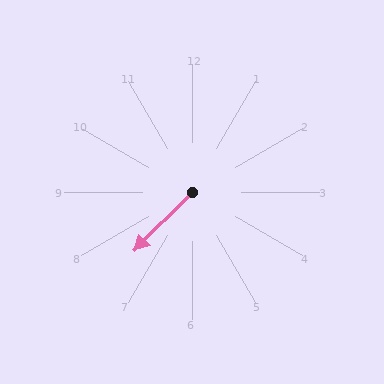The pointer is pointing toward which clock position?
Roughly 7 o'clock.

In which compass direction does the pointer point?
Southwest.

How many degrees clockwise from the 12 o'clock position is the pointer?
Approximately 225 degrees.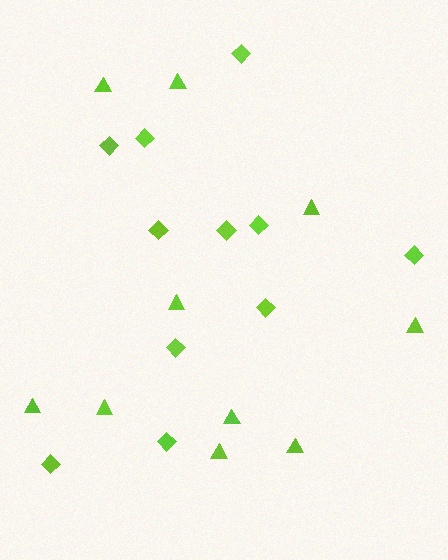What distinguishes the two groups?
There are 2 groups: one group of diamonds (11) and one group of triangles (10).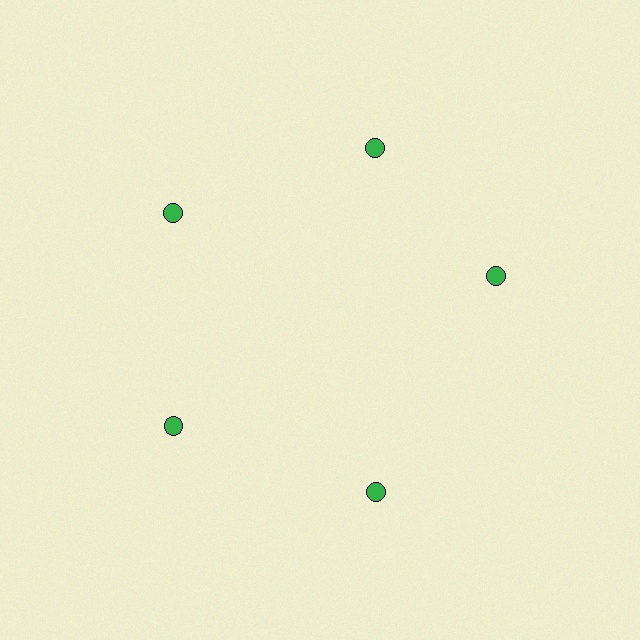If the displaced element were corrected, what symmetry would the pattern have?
It would have 5-fold rotational symmetry — the pattern would map onto itself every 72 degrees.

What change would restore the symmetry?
The symmetry would be restored by rotating it back into even spacing with its neighbors so that all 5 circles sit at equal angles and equal distance from the center.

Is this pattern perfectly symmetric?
No. The 5 green circles are arranged in a ring, but one element near the 3 o'clock position is rotated out of alignment along the ring, breaking the 5-fold rotational symmetry.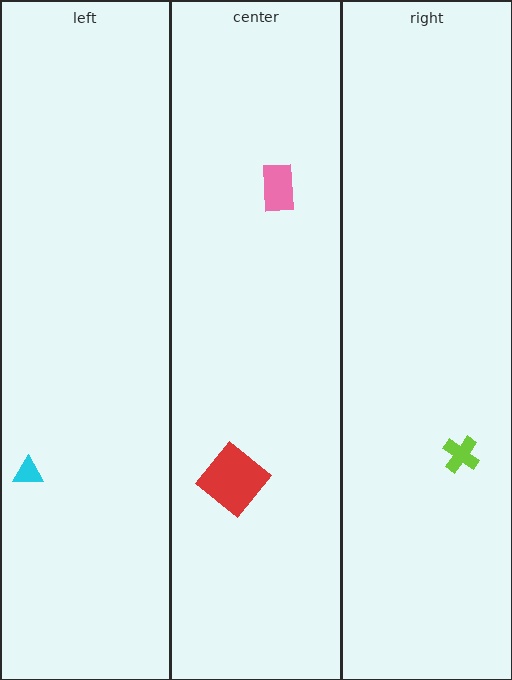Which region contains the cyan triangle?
The left region.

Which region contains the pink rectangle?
The center region.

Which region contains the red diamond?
The center region.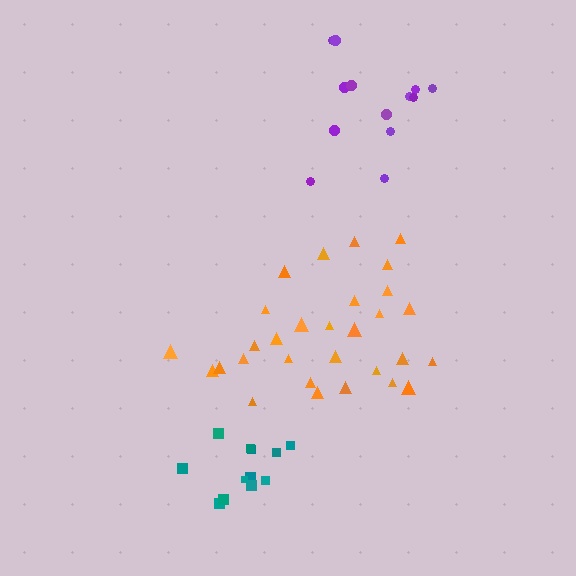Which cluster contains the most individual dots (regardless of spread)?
Orange (30).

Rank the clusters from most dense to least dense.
teal, orange, purple.